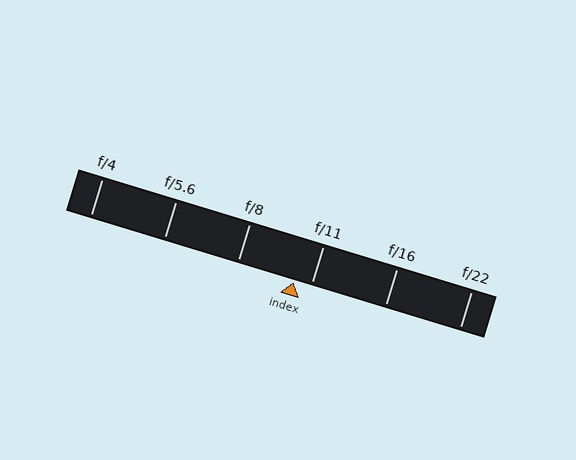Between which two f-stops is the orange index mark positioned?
The index mark is between f/8 and f/11.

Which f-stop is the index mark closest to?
The index mark is closest to f/11.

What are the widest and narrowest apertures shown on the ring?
The widest aperture shown is f/4 and the narrowest is f/22.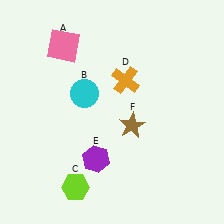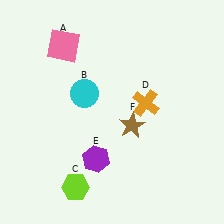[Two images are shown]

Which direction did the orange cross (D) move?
The orange cross (D) moved down.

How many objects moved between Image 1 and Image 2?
1 object moved between the two images.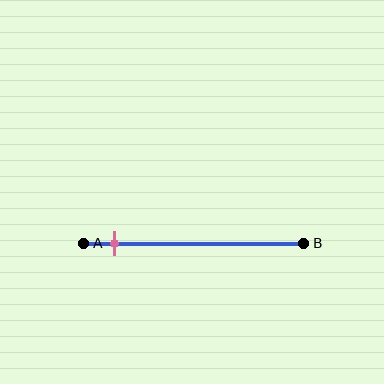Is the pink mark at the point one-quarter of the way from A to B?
No, the mark is at about 15% from A, not at the 25% one-quarter point.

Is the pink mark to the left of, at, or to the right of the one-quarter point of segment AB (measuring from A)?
The pink mark is to the left of the one-quarter point of segment AB.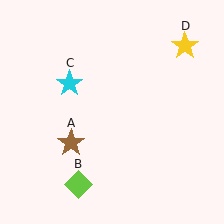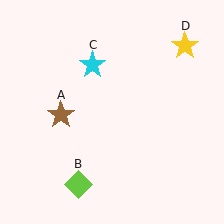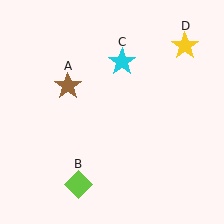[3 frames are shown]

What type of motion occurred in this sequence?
The brown star (object A), cyan star (object C) rotated clockwise around the center of the scene.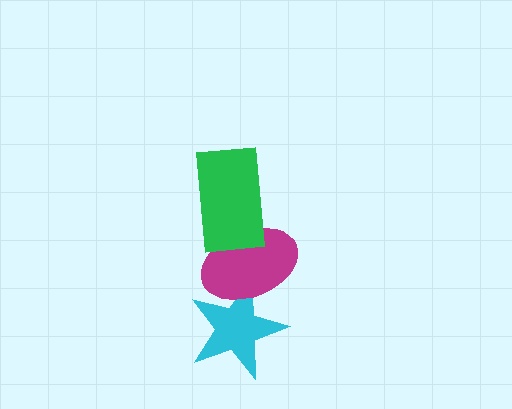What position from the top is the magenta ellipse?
The magenta ellipse is 2nd from the top.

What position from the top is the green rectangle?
The green rectangle is 1st from the top.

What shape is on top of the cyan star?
The magenta ellipse is on top of the cyan star.